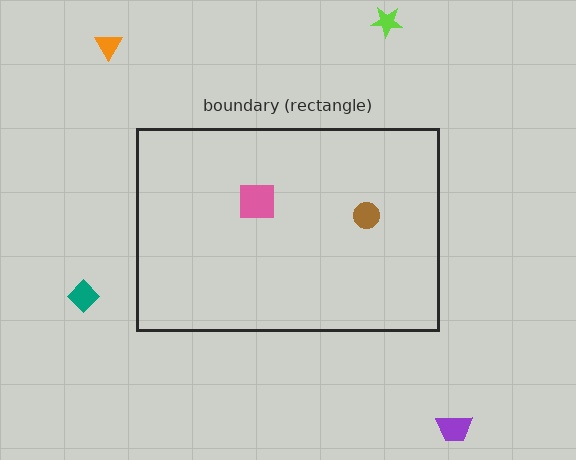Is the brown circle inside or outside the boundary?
Inside.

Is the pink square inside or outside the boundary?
Inside.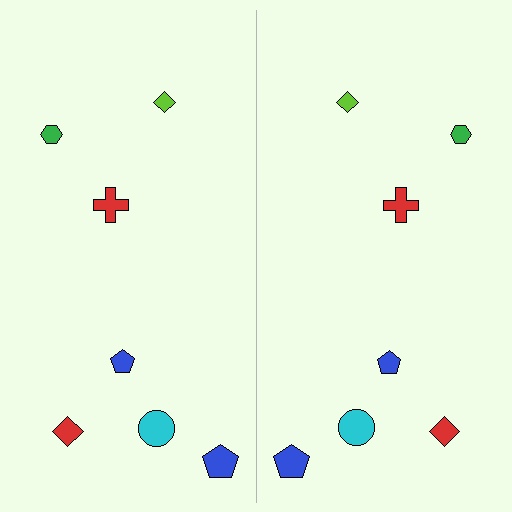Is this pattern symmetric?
Yes, this pattern has bilateral (reflection) symmetry.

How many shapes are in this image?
There are 14 shapes in this image.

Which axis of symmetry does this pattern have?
The pattern has a vertical axis of symmetry running through the center of the image.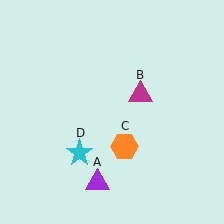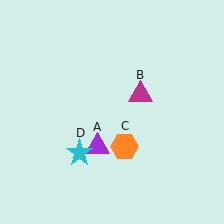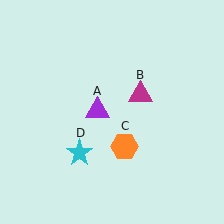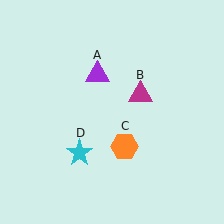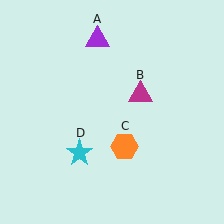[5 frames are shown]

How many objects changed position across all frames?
1 object changed position: purple triangle (object A).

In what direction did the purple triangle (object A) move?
The purple triangle (object A) moved up.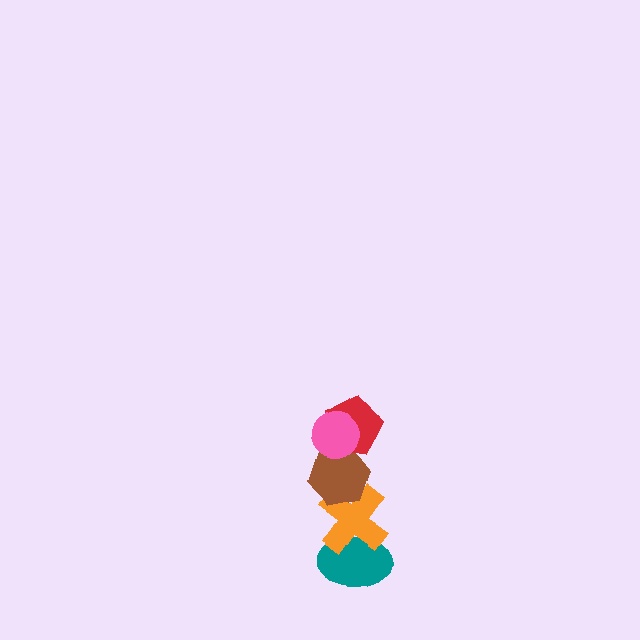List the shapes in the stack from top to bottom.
From top to bottom: the pink circle, the red pentagon, the brown hexagon, the orange cross, the teal ellipse.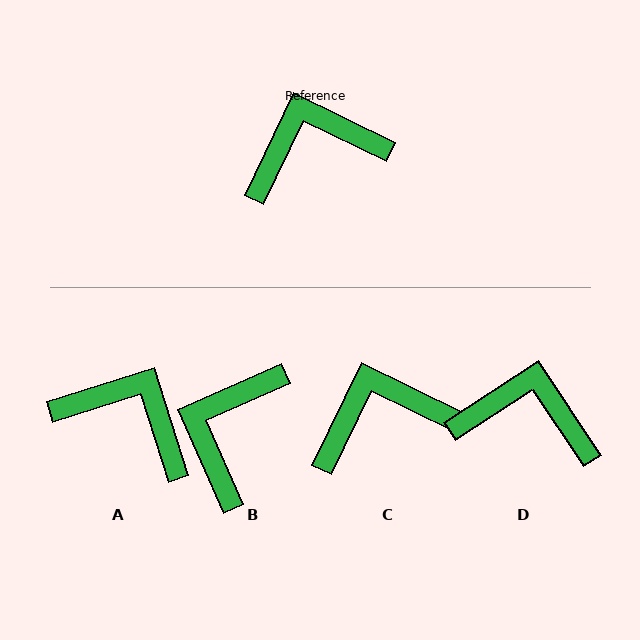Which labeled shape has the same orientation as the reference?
C.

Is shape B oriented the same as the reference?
No, it is off by about 50 degrees.